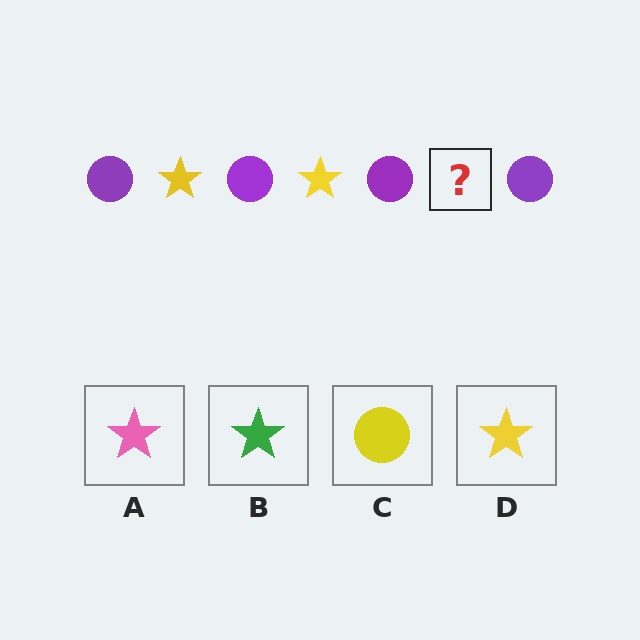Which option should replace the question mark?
Option D.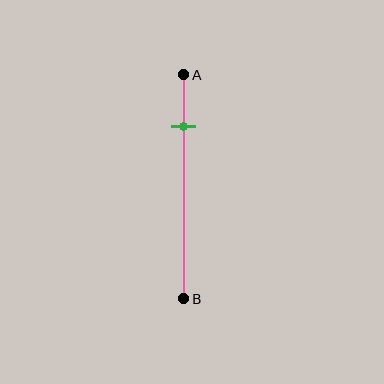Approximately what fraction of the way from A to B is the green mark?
The green mark is approximately 25% of the way from A to B.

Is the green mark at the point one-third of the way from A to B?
No, the mark is at about 25% from A, not at the 33% one-third point.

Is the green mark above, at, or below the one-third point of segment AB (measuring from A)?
The green mark is above the one-third point of segment AB.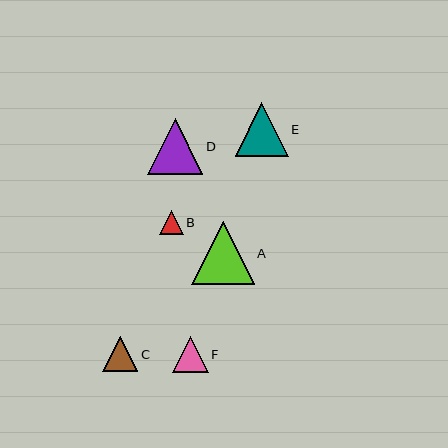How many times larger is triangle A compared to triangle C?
Triangle A is approximately 1.8 times the size of triangle C.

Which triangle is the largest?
Triangle A is the largest with a size of approximately 62 pixels.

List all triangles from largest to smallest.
From largest to smallest: A, D, E, F, C, B.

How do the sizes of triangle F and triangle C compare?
Triangle F and triangle C are approximately the same size.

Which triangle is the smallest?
Triangle B is the smallest with a size of approximately 24 pixels.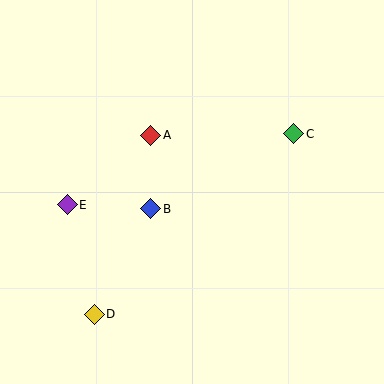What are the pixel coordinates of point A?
Point A is at (151, 135).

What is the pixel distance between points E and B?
The distance between E and B is 83 pixels.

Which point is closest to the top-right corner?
Point C is closest to the top-right corner.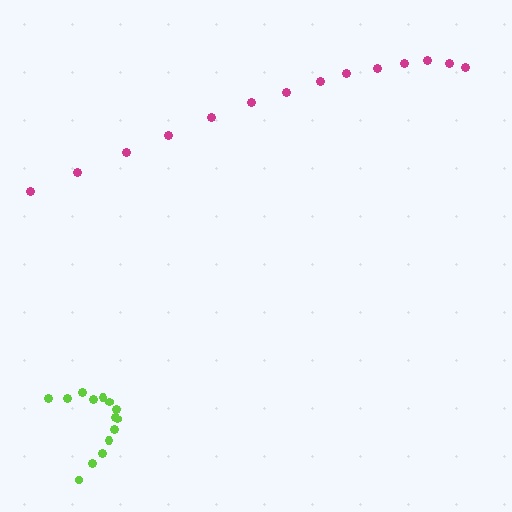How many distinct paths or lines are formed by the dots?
There are 2 distinct paths.